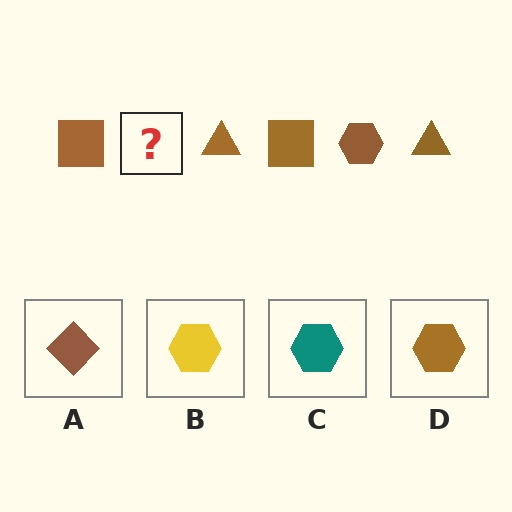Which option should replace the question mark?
Option D.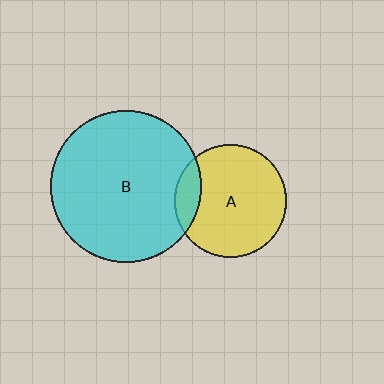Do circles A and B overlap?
Yes.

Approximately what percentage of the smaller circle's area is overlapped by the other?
Approximately 15%.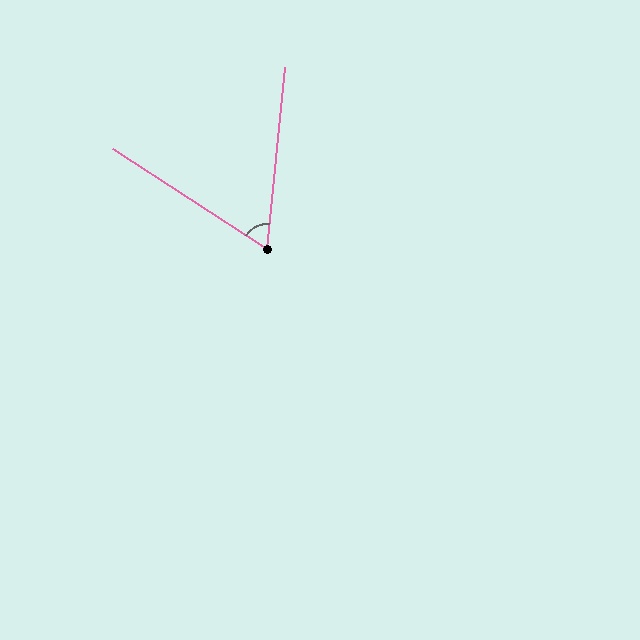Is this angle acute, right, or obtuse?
It is acute.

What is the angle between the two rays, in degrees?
Approximately 63 degrees.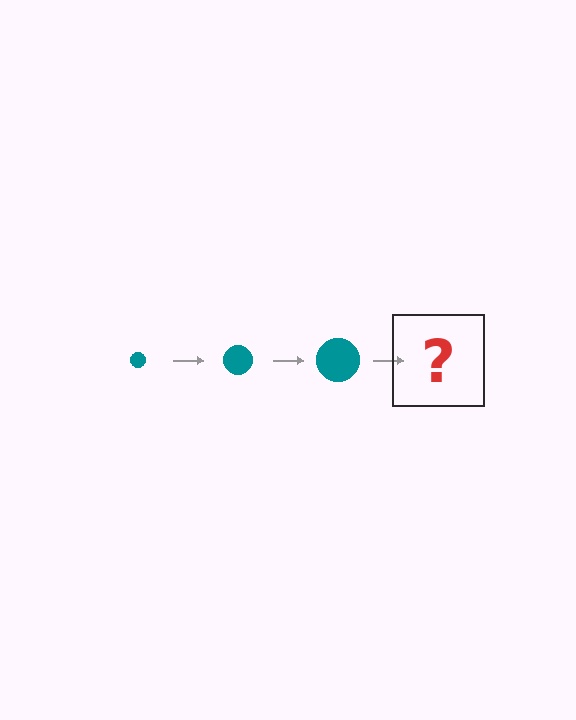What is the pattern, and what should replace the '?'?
The pattern is that the circle gets progressively larger each step. The '?' should be a teal circle, larger than the previous one.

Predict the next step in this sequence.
The next step is a teal circle, larger than the previous one.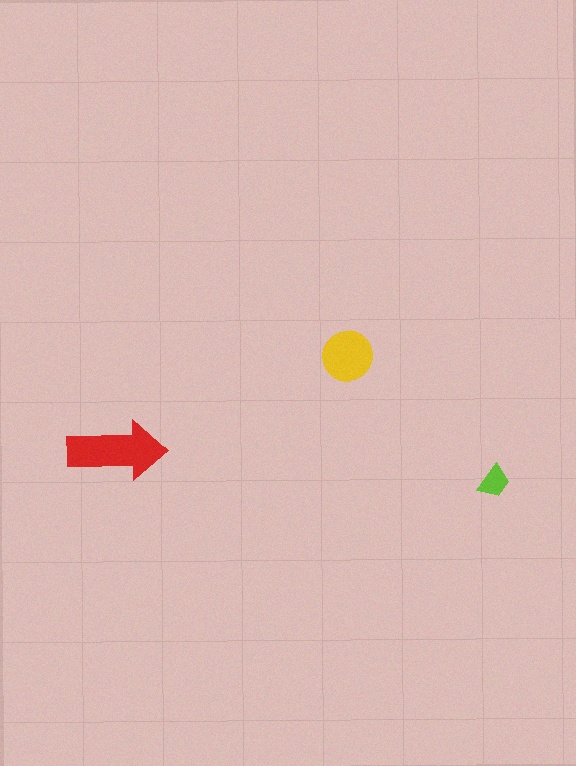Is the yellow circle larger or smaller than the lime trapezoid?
Larger.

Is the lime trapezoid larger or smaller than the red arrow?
Smaller.